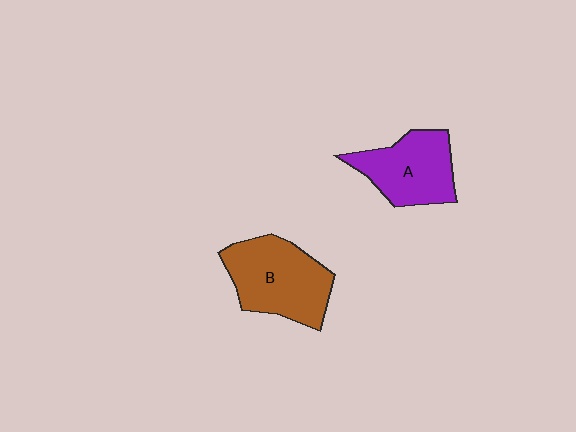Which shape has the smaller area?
Shape A (purple).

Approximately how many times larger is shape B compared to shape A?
Approximately 1.2 times.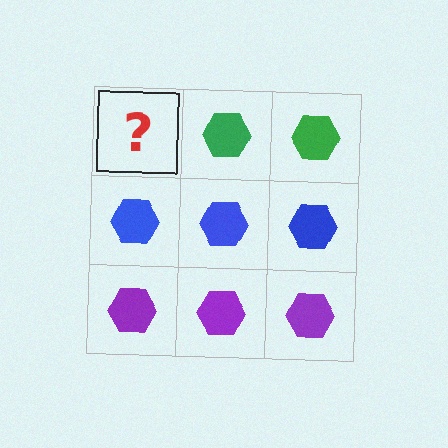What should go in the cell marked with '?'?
The missing cell should contain a green hexagon.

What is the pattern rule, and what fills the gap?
The rule is that each row has a consistent color. The gap should be filled with a green hexagon.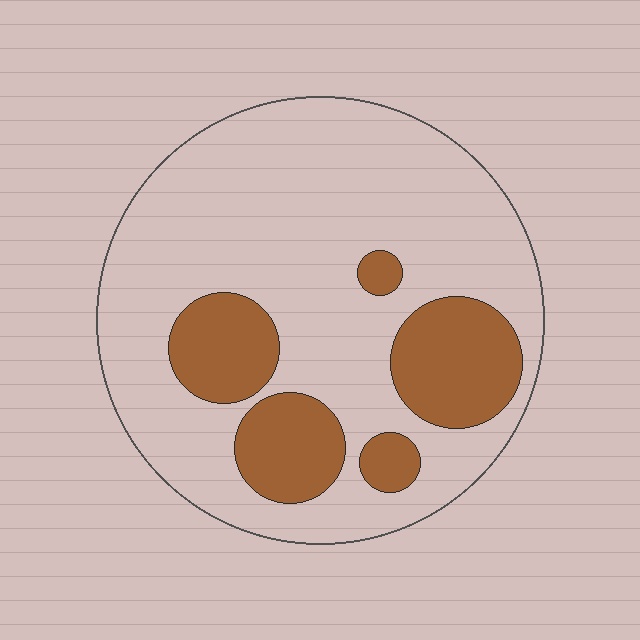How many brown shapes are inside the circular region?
5.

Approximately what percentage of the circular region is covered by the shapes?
Approximately 25%.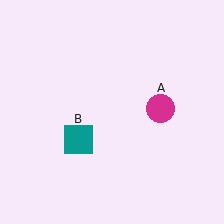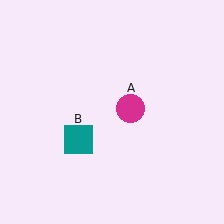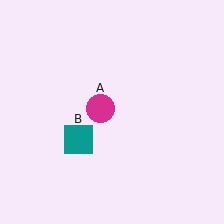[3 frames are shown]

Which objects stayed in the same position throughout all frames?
Teal square (object B) remained stationary.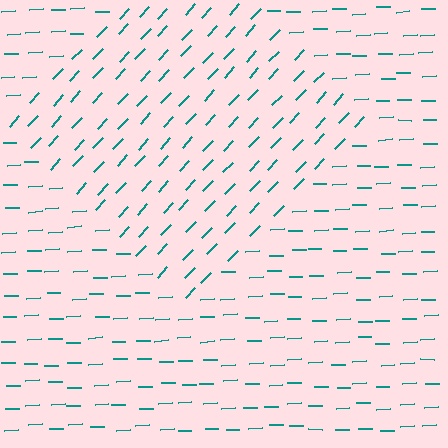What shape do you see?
I see a diamond.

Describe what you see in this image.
The image is filled with small teal line segments. A diamond region in the image has lines oriented differently from the surrounding lines, creating a visible texture boundary.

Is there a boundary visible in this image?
Yes, there is a texture boundary formed by a change in line orientation.